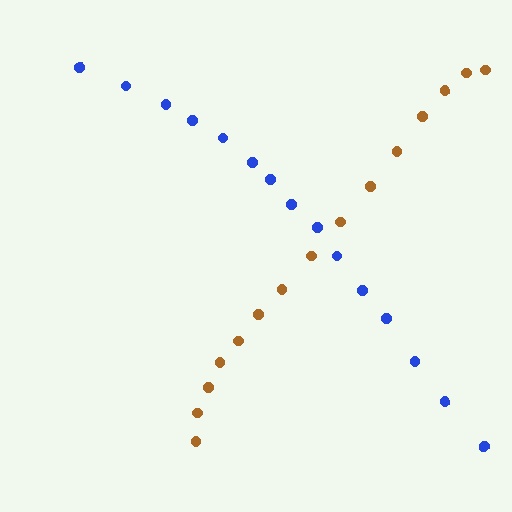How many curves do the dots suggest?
There are 2 distinct paths.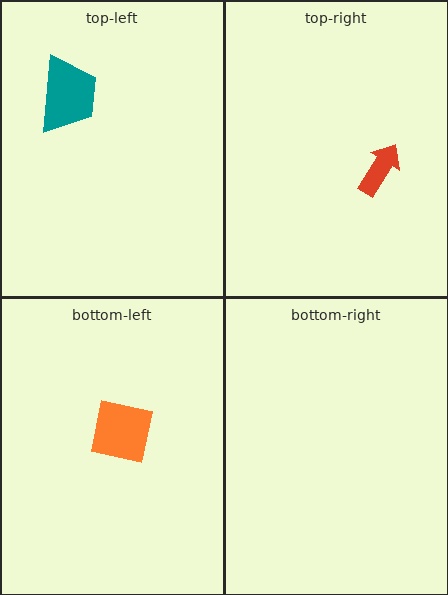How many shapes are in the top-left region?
1.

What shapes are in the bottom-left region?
The orange square.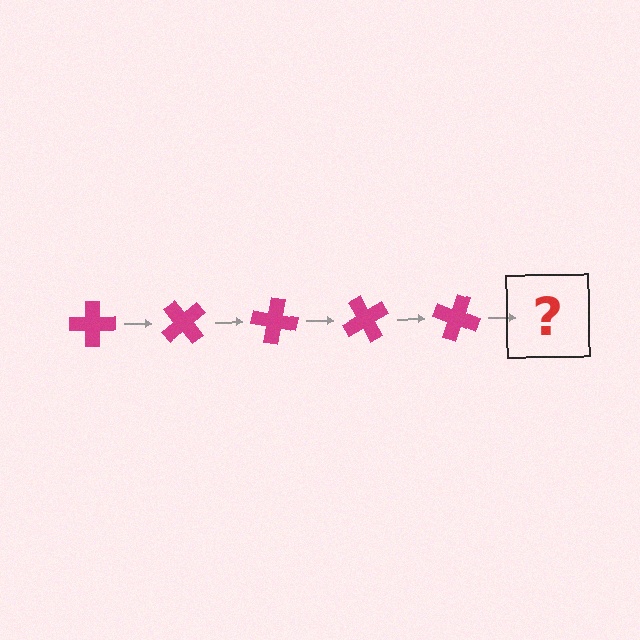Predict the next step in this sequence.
The next step is a magenta cross rotated 250 degrees.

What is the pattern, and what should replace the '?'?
The pattern is that the cross rotates 50 degrees each step. The '?' should be a magenta cross rotated 250 degrees.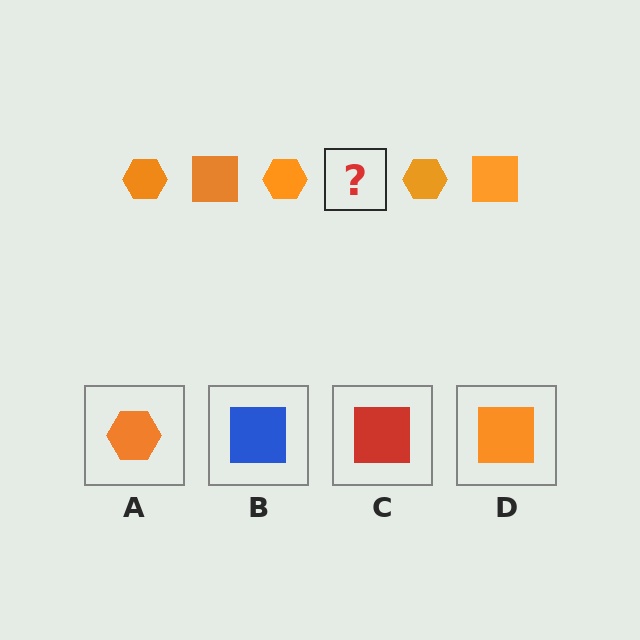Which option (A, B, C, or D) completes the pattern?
D.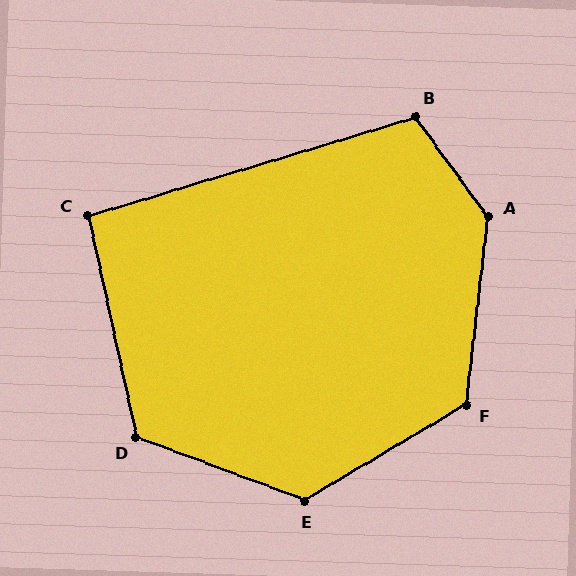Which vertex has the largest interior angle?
A, at approximately 137 degrees.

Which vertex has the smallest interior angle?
C, at approximately 94 degrees.